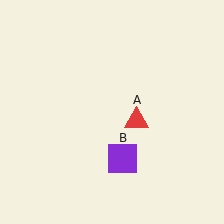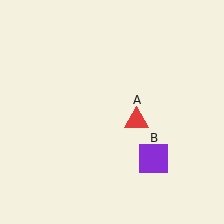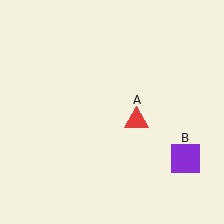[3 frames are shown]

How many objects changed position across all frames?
1 object changed position: purple square (object B).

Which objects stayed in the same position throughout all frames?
Red triangle (object A) remained stationary.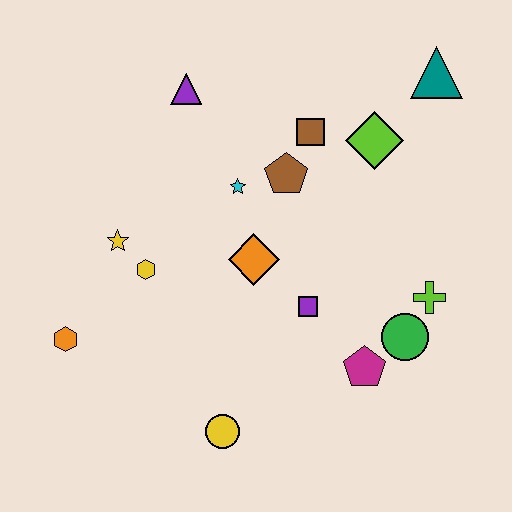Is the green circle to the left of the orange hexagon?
No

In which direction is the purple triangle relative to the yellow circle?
The purple triangle is above the yellow circle.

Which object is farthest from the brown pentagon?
The orange hexagon is farthest from the brown pentagon.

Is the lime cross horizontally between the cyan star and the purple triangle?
No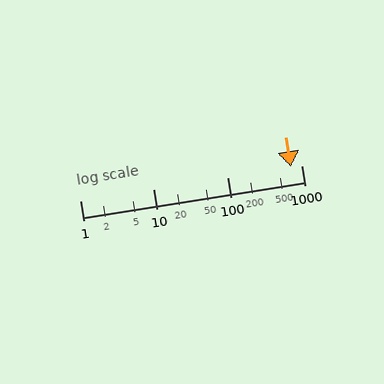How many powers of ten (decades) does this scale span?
The scale spans 3 decades, from 1 to 1000.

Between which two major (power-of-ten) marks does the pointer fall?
The pointer is between 100 and 1000.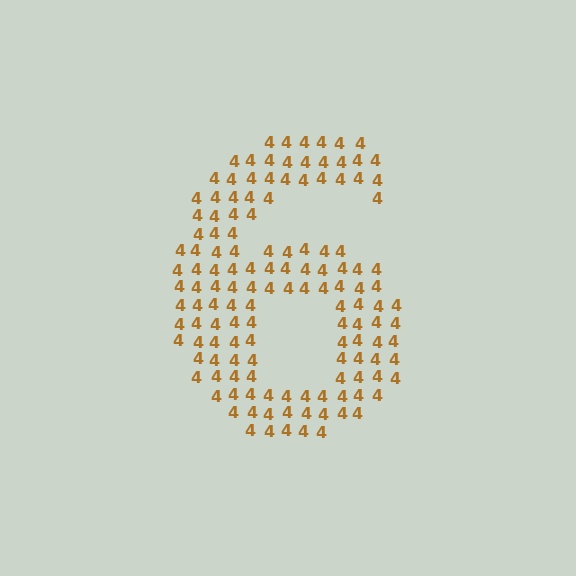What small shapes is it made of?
It is made of small digit 4's.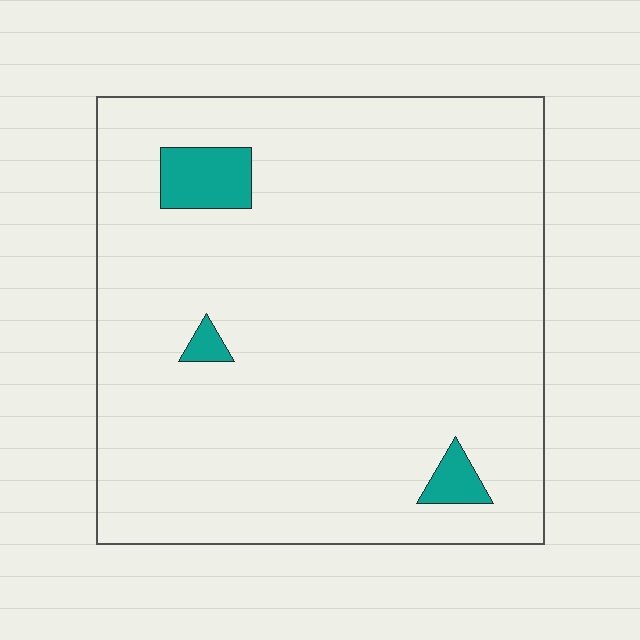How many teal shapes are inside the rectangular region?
3.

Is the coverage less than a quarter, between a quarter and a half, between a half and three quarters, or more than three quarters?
Less than a quarter.